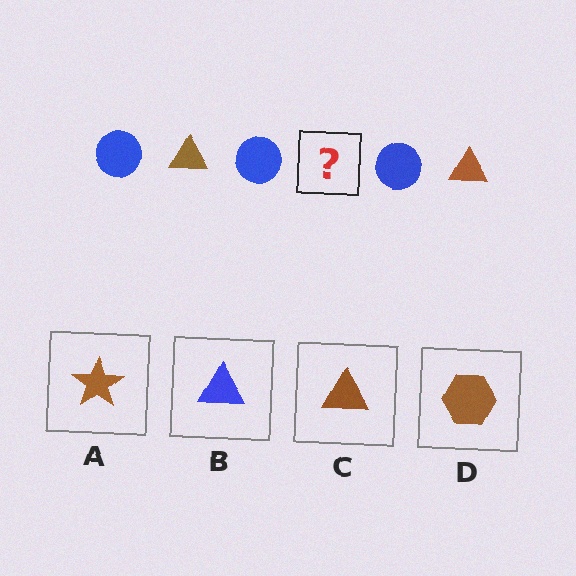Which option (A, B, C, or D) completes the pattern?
C.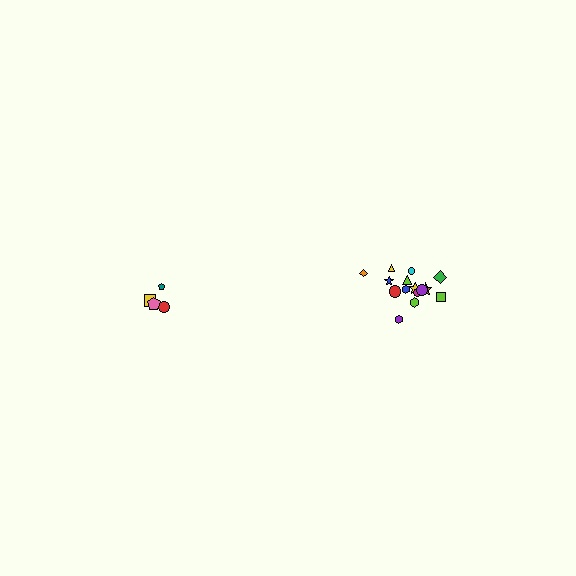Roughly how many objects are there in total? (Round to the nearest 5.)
Roughly 20 objects in total.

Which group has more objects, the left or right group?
The right group.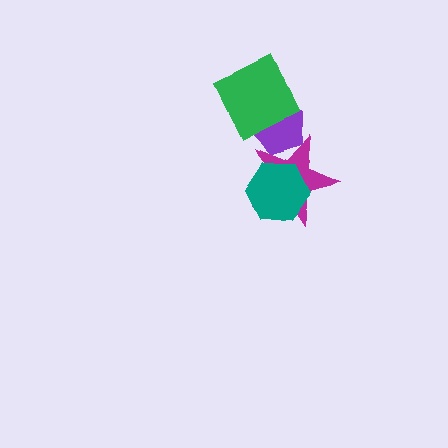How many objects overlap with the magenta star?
2 objects overlap with the magenta star.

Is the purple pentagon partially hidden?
Yes, it is partially covered by another shape.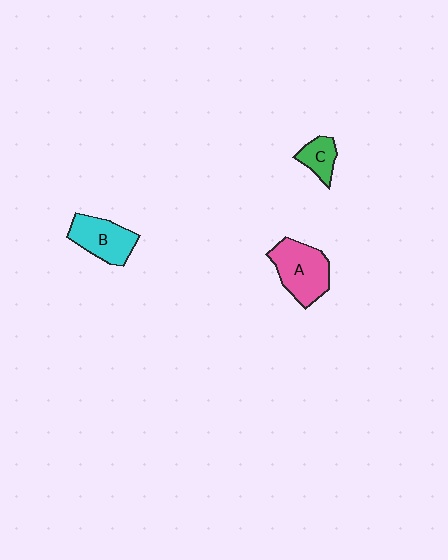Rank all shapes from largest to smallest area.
From largest to smallest: A (pink), B (cyan), C (green).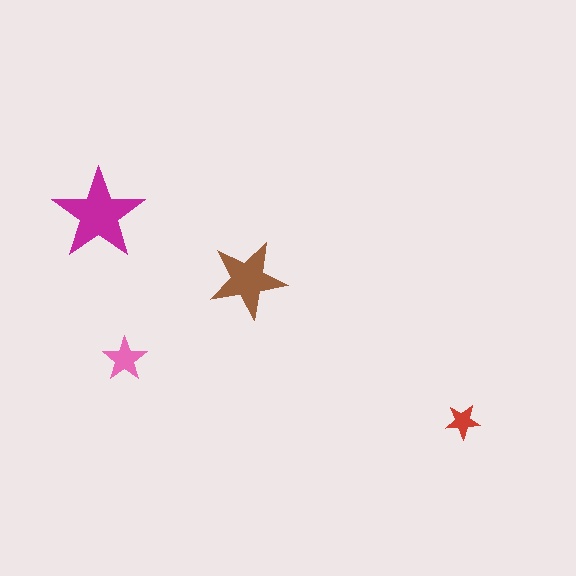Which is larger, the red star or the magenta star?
The magenta one.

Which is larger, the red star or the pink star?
The pink one.